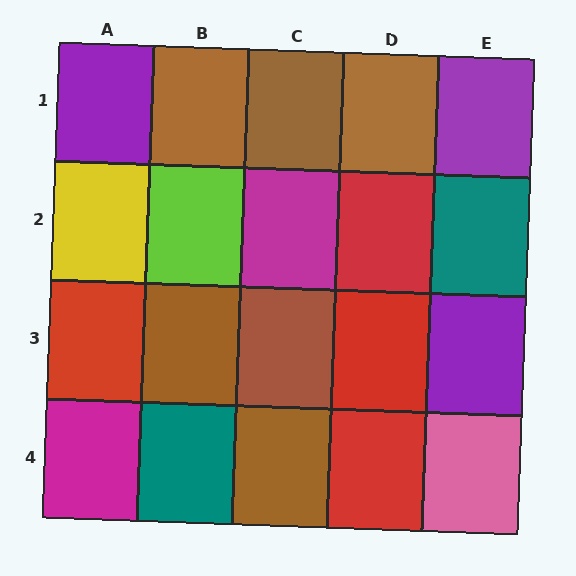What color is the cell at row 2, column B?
Lime.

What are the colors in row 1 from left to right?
Purple, brown, brown, brown, purple.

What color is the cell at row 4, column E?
Pink.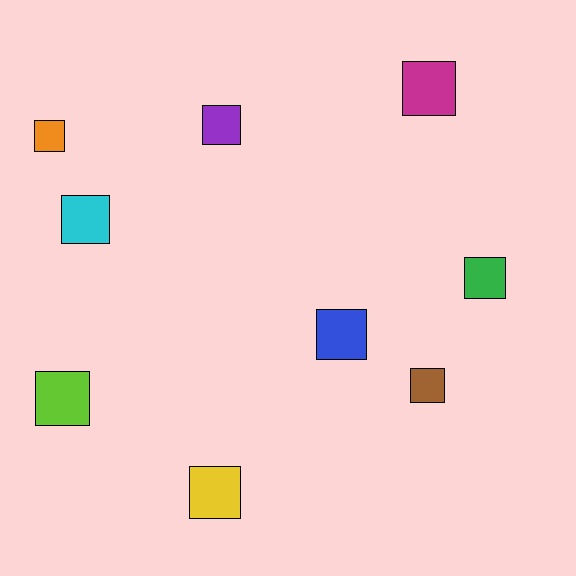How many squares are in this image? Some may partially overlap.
There are 9 squares.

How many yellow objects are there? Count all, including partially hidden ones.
There is 1 yellow object.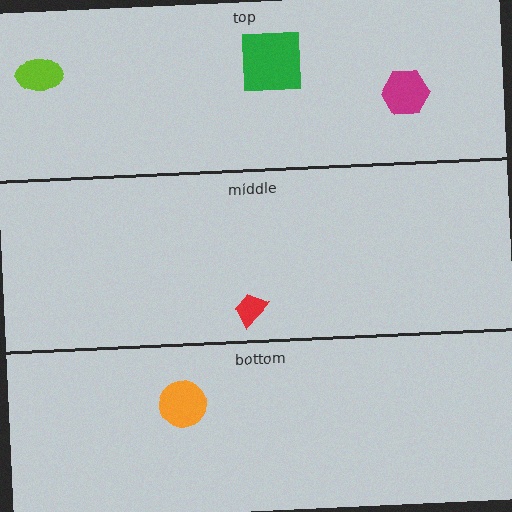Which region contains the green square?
The top region.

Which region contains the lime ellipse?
The top region.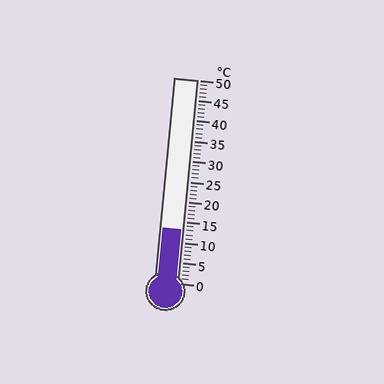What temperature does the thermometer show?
The thermometer shows approximately 13°C.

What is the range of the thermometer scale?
The thermometer scale ranges from 0°C to 50°C.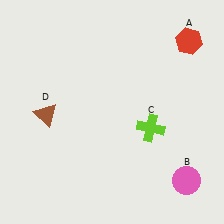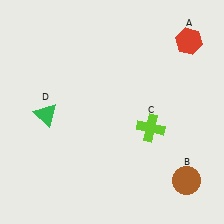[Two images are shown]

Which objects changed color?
B changed from pink to brown. D changed from brown to green.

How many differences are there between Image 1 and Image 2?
There are 2 differences between the two images.